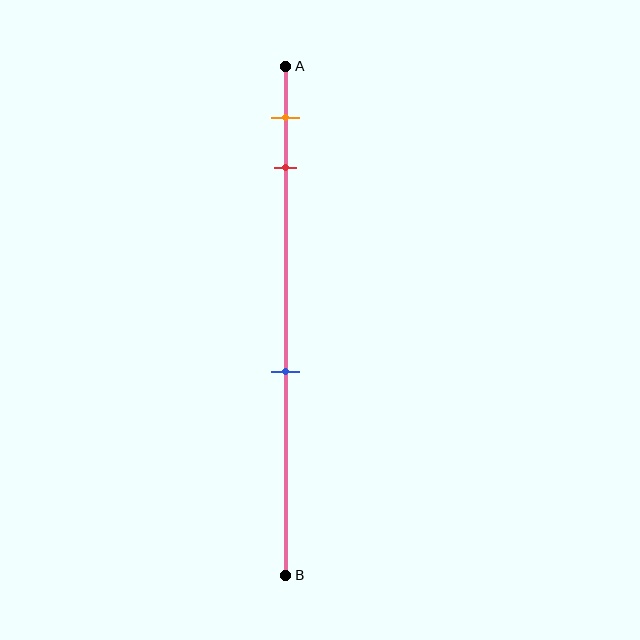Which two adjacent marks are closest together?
The orange and red marks are the closest adjacent pair.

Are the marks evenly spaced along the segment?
No, the marks are not evenly spaced.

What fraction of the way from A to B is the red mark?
The red mark is approximately 20% (0.2) of the way from A to B.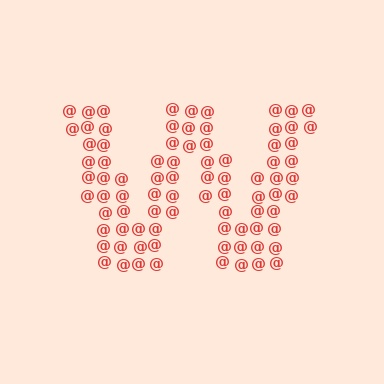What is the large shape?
The large shape is the letter W.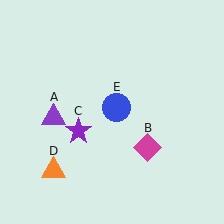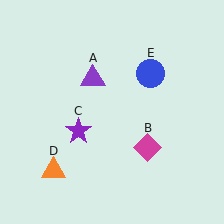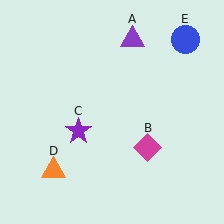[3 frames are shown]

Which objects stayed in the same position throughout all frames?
Magenta diamond (object B) and purple star (object C) and orange triangle (object D) remained stationary.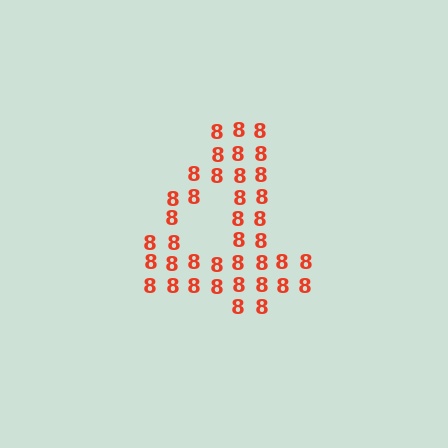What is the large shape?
The large shape is the digit 4.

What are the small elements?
The small elements are digit 8's.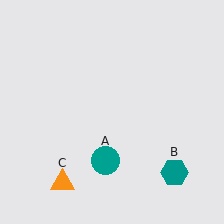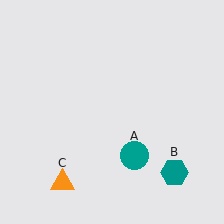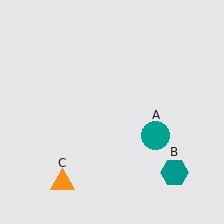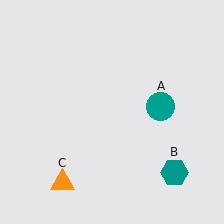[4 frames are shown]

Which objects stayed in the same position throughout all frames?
Teal hexagon (object B) and orange triangle (object C) remained stationary.